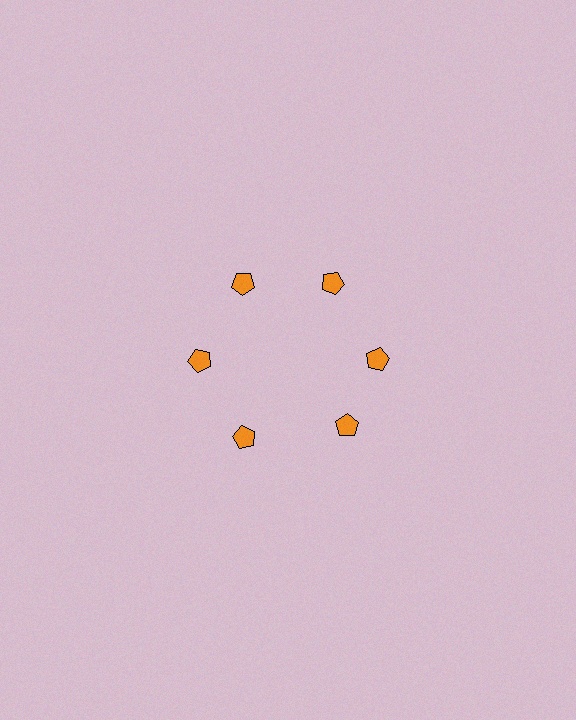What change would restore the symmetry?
The symmetry would be restored by rotating it back into even spacing with its neighbors so that all 6 pentagons sit at equal angles and equal distance from the center.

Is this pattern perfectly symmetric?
No. The 6 orange pentagons are arranged in a ring, but one element near the 5 o'clock position is rotated out of alignment along the ring, breaking the 6-fold rotational symmetry.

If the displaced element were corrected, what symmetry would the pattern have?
It would have 6-fold rotational symmetry — the pattern would map onto itself every 60 degrees.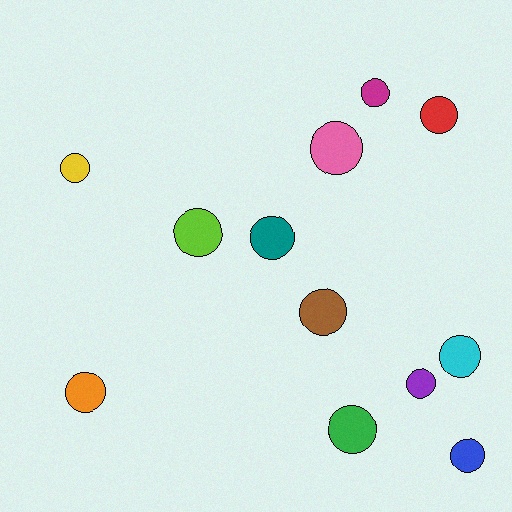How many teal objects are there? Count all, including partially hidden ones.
There is 1 teal object.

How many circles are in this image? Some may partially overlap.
There are 12 circles.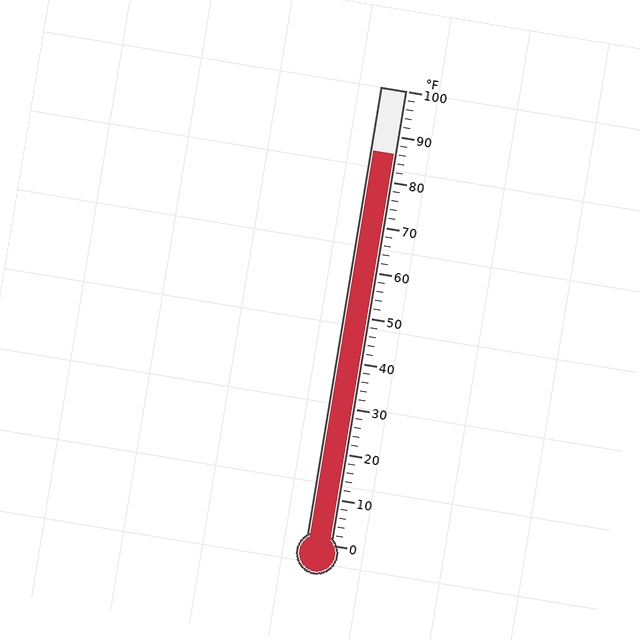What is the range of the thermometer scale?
The thermometer scale ranges from 0°F to 100°F.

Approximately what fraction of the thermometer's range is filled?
The thermometer is filled to approximately 85% of its range.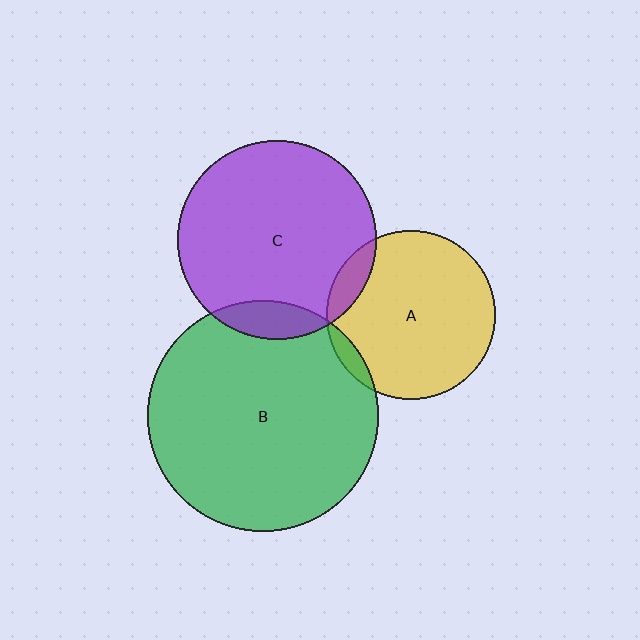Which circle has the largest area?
Circle B (green).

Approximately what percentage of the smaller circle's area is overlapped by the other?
Approximately 5%.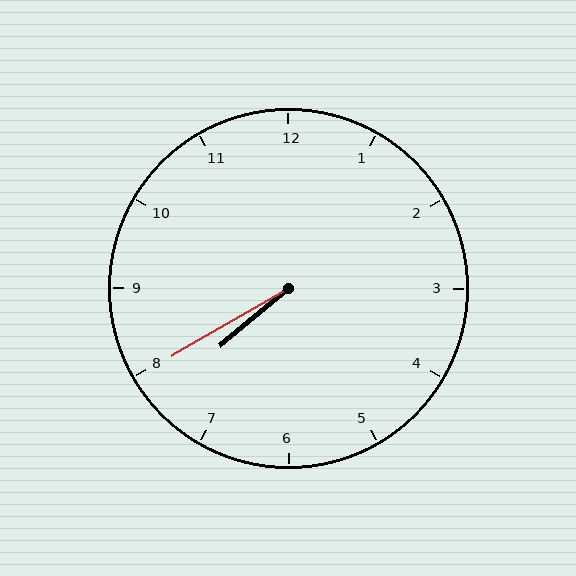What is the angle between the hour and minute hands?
Approximately 10 degrees.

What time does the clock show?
7:40.